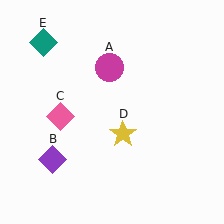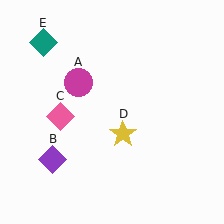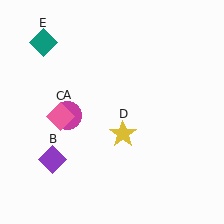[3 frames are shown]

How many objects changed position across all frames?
1 object changed position: magenta circle (object A).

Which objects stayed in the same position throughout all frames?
Purple diamond (object B) and pink diamond (object C) and yellow star (object D) and teal diamond (object E) remained stationary.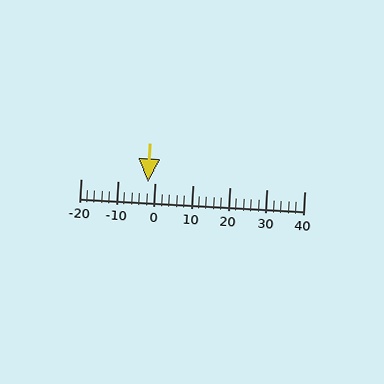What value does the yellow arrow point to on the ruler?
The yellow arrow points to approximately -2.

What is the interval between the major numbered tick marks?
The major tick marks are spaced 10 units apart.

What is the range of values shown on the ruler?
The ruler shows values from -20 to 40.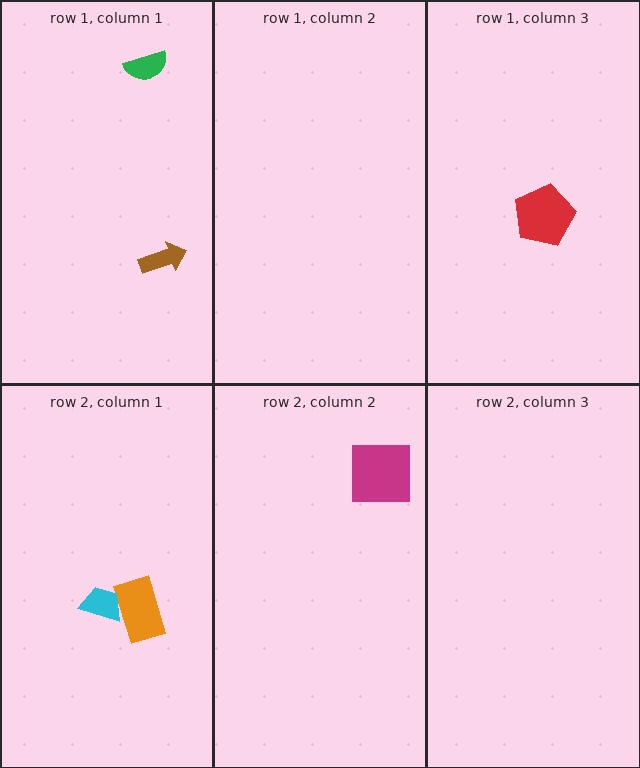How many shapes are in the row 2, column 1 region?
2.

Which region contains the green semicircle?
The row 1, column 1 region.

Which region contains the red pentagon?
The row 1, column 3 region.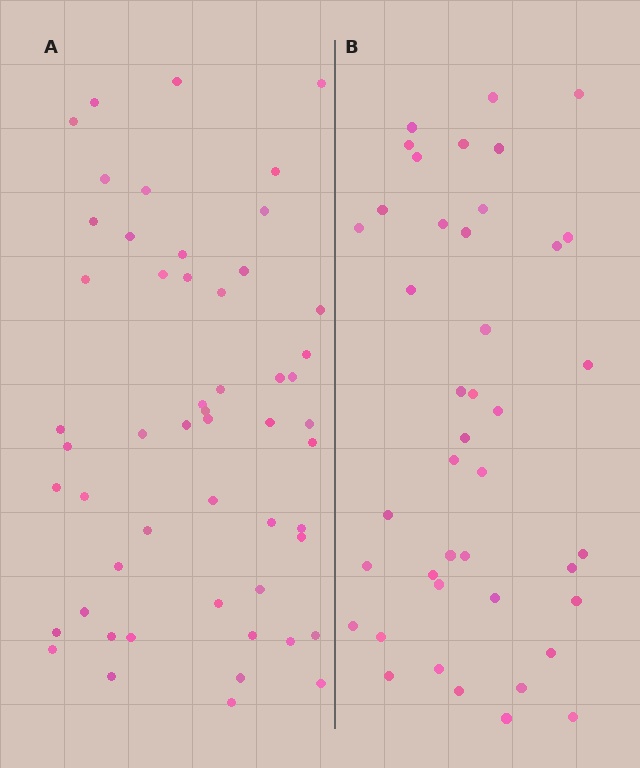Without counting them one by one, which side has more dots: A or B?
Region A (the left region) has more dots.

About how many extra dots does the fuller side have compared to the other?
Region A has roughly 12 or so more dots than region B.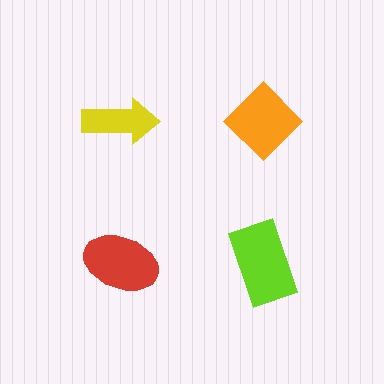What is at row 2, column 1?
A red ellipse.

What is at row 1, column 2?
An orange diamond.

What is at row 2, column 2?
A lime rectangle.